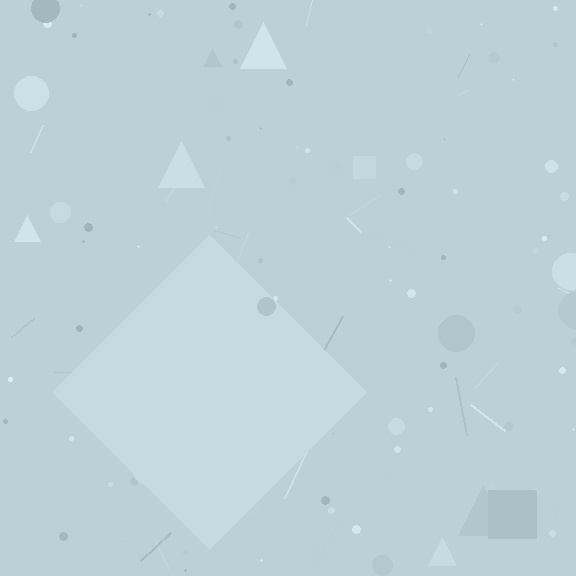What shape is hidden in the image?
A diamond is hidden in the image.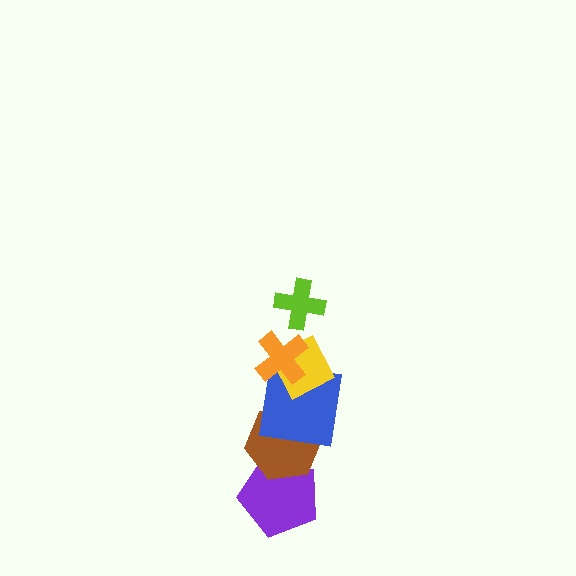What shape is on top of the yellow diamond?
The orange cross is on top of the yellow diamond.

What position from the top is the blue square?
The blue square is 4th from the top.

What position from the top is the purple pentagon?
The purple pentagon is 6th from the top.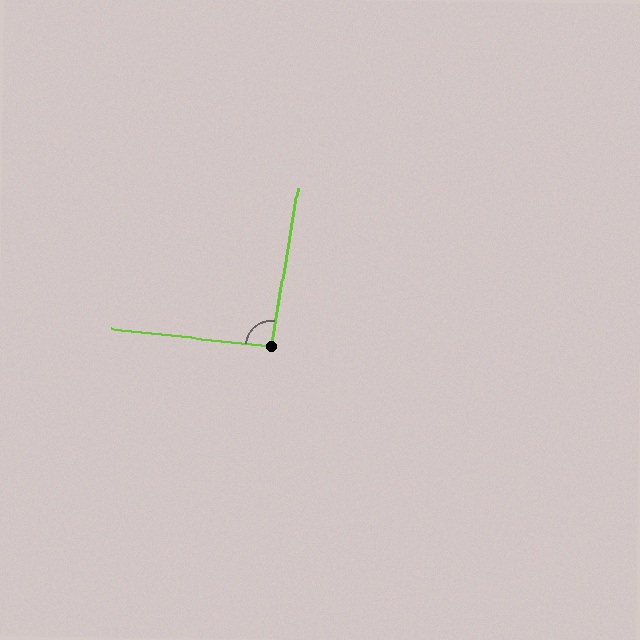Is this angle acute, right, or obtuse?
It is approximately a right angle.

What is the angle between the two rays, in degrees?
Approximately 94 degrees.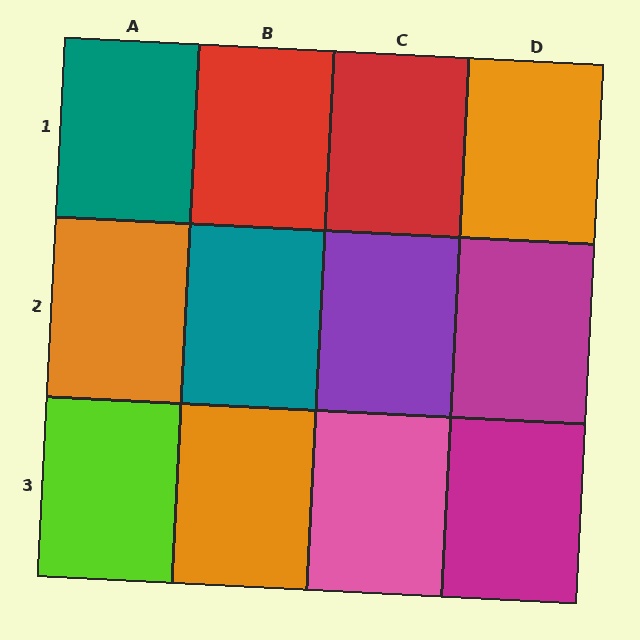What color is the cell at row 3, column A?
Lime.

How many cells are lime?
1 cell is lime.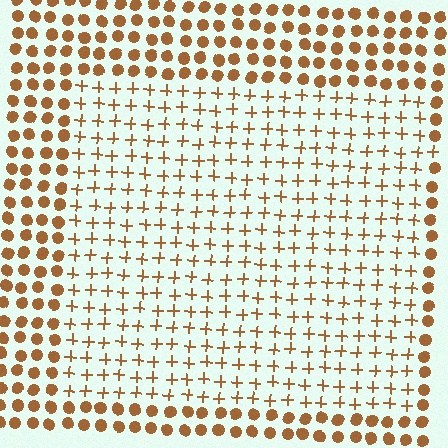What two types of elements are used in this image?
The image uses plus signs inside the rectangle region and circles outside it.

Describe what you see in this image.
The image is filled with small brown elements arranged in a uniform grid. A rectangle-shaped region contains plus signs, while the surrounding area contains circles. The boundary is defined purely by the change in element shape.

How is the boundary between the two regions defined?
The boundary is defined by a change in element shape: plus signs inside vs. circles outside. All elements share the same color and spacing.